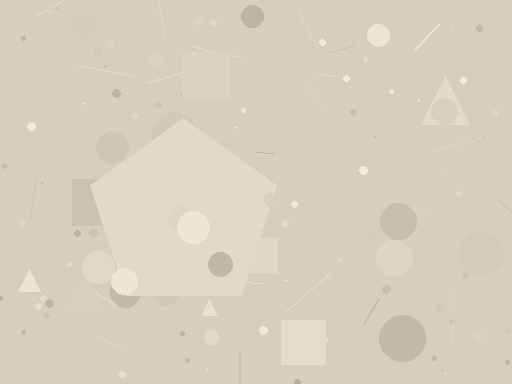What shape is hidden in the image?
A pentagon is hidden in the image.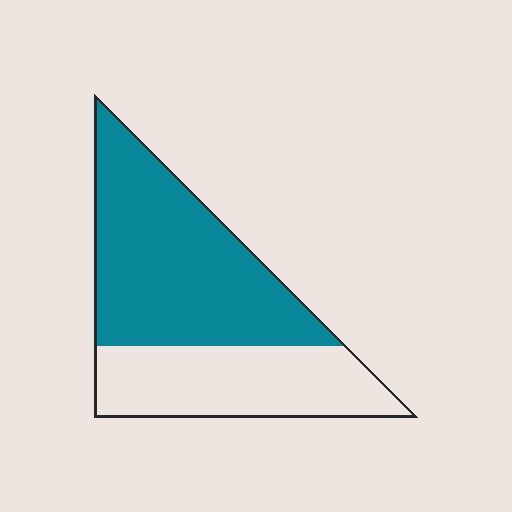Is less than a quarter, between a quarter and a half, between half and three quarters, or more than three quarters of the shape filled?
Between half and three quarters.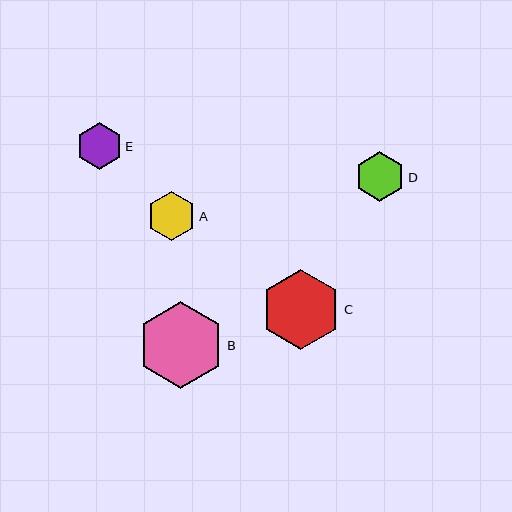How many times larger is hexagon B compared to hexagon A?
Hexagon B is approximately 1.8 times the size of hexagon A.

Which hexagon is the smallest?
Hexagon E is the smallest with a size of approximately 46 pixels.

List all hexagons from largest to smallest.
From largest to smallest: B, C, D, A, E.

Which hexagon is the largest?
Hexagon B is the largest with a size of approximately 87 pixels.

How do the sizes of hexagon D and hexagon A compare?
Hexagon D and hexagon A are approximately the same size.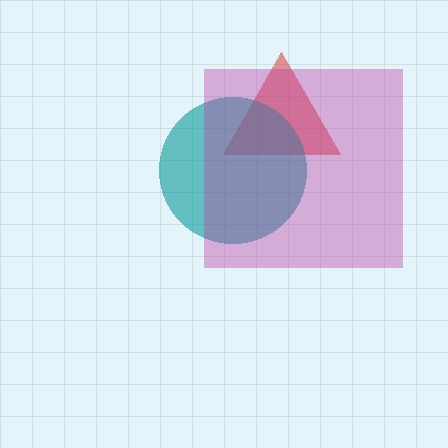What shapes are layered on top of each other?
The layered shapes are: a red triangle, a teal circle, a magenta square.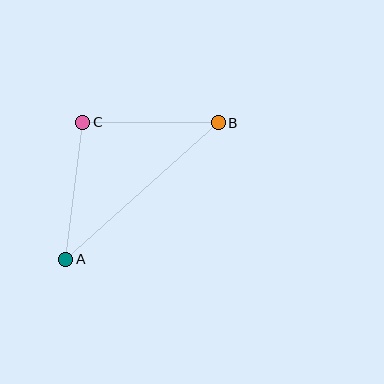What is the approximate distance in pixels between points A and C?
The distance between A and C is approximately 138 pixels.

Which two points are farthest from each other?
Points A and B are farthest from each other.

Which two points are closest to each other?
Points B and C are closest to each other.